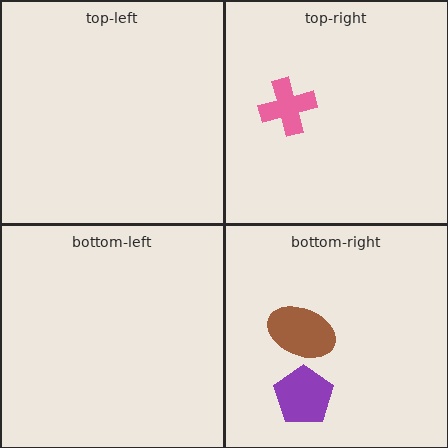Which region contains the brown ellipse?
The bottom-right region.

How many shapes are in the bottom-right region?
2.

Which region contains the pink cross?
The top-right region.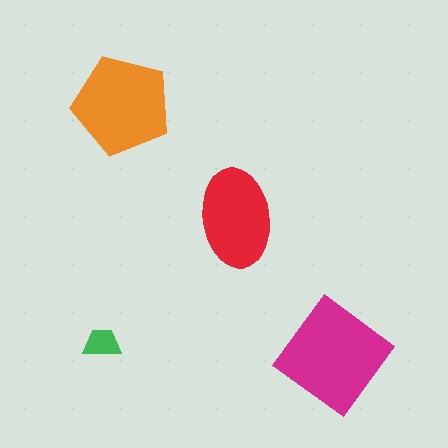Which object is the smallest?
The green trapezoid.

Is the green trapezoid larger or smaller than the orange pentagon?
Smaller.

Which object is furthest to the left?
The green trapezoid is leftmost.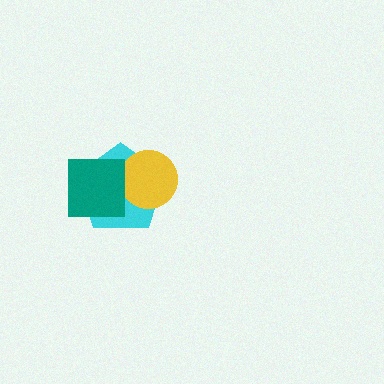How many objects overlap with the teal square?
1 object overlaps with the teal square.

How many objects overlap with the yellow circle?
1 object overlaps with the yellow circle.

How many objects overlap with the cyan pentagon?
2 objects overlap with the cyan pentagon.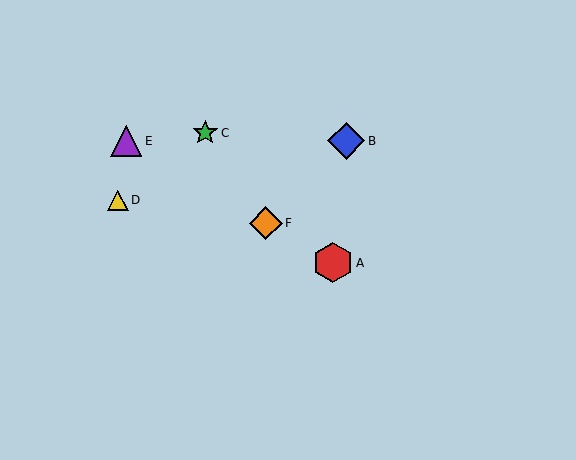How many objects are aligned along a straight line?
3 objects (A, E, F) are aligned along a straight line.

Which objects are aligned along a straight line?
Objects A, E, F are aligned along a straight line.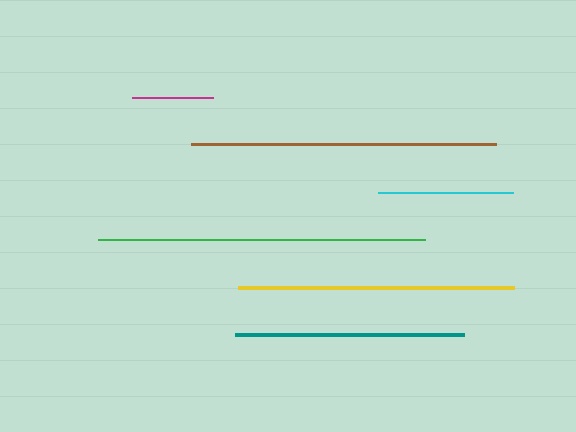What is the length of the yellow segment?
The yellow segment is approximately 276 pixels long.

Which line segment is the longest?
The green line is the longest at approximately 327 pixels.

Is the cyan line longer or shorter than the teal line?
The teal line is longer than the cyan line.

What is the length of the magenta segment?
The magenta segment is approximately 80 pixels long.